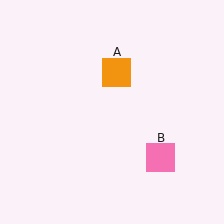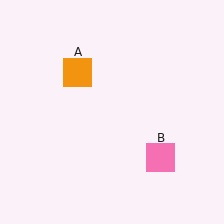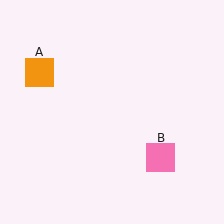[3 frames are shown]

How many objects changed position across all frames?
1 object changed position: orange square (object A).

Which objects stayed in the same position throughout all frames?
Pink square (object B) remained stationary.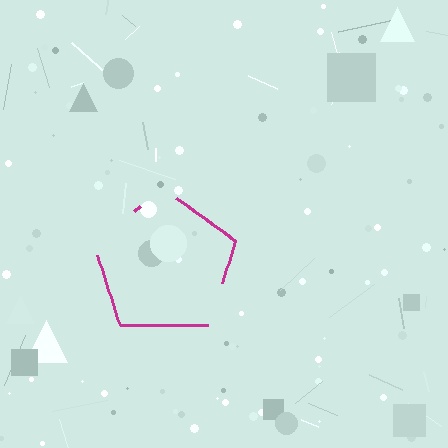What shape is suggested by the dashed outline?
The dashed outline suggests a pentagon.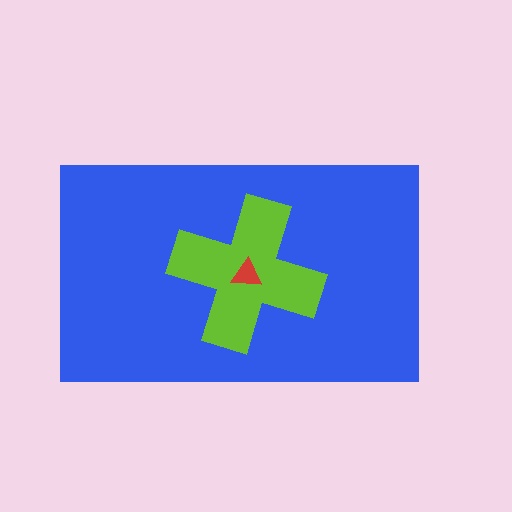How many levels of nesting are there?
3.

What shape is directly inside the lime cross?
The red triangle.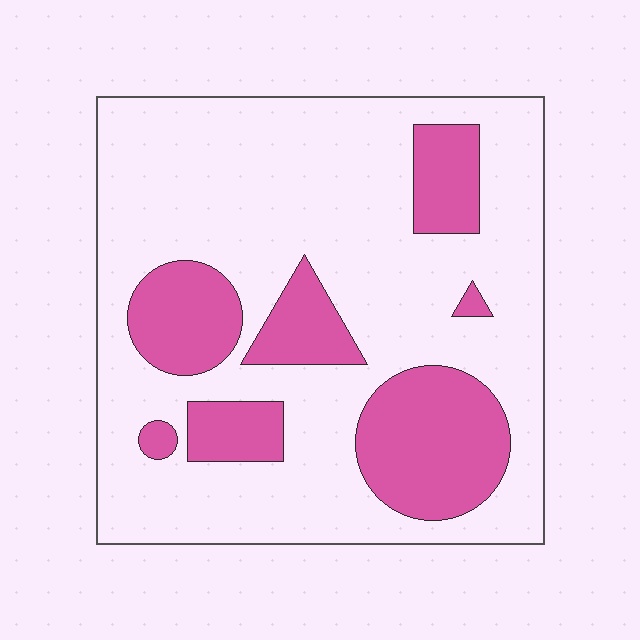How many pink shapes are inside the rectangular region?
7.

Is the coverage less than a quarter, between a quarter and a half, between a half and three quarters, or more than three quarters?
Between a quarter and a half.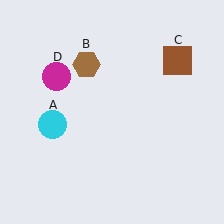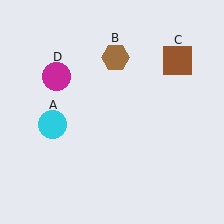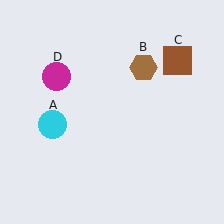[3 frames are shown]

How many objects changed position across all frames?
1 object changed position: brown hexagon (object B).